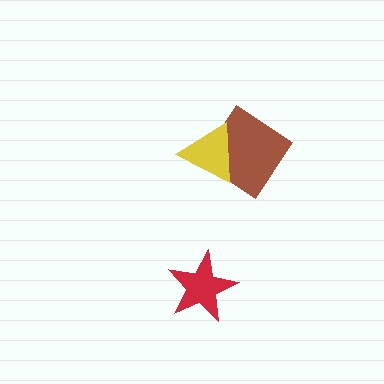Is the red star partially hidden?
No, no other shape covers it.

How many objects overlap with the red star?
0 objects overlap with the red star.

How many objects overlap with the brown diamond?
1 object overlaps with the brown diamond.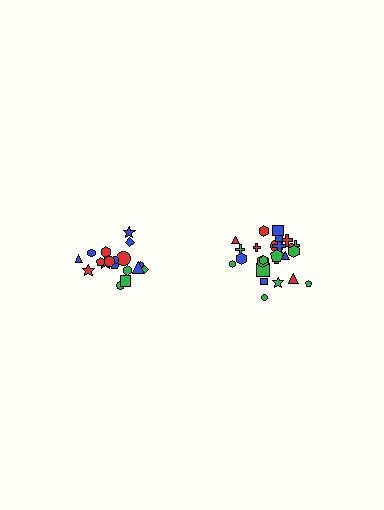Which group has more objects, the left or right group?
The right group.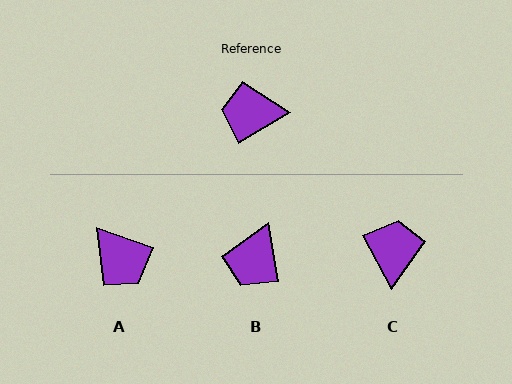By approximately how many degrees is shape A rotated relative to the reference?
Approximately 130 degrees counter-clockwise.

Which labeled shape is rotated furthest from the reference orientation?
A, about 130 degrees away.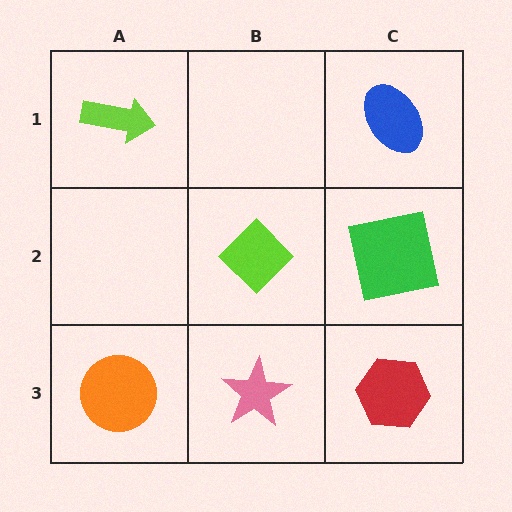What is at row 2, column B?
A lime diamond.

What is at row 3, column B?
A pink star.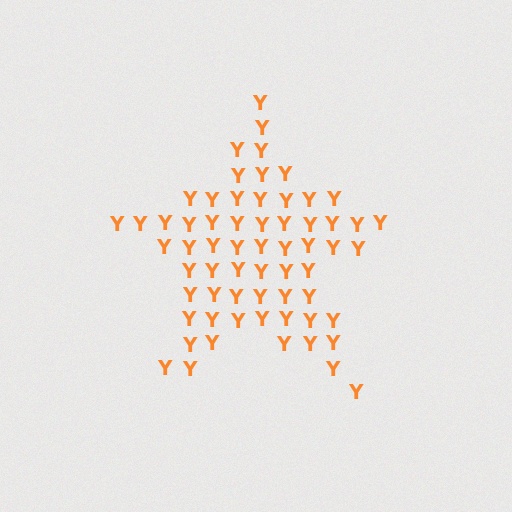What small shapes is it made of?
It is made of small letter Y's.